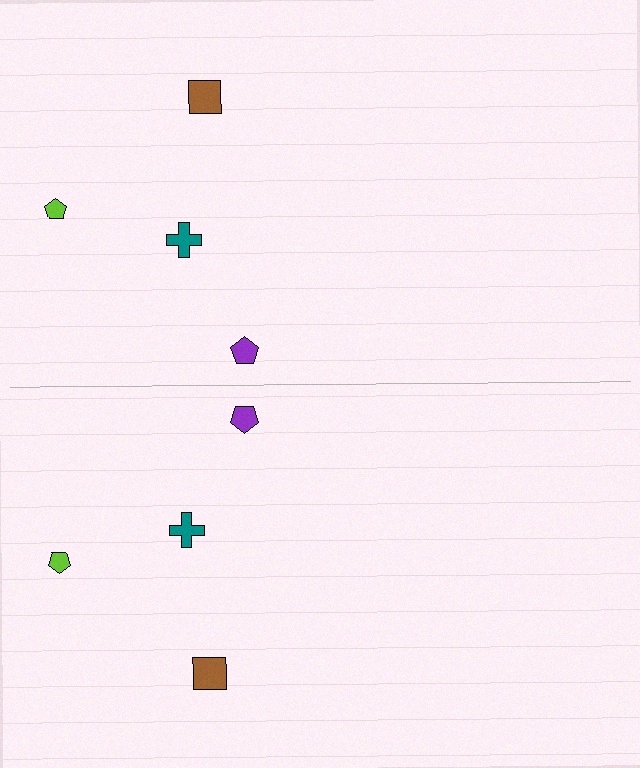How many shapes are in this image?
There are 8 shapes in this image.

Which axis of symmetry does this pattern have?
The pattern has a horizontal axis of symmetry running through the center of the image.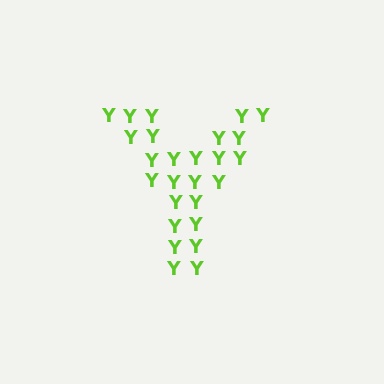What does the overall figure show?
The overall figure shows the letter Y.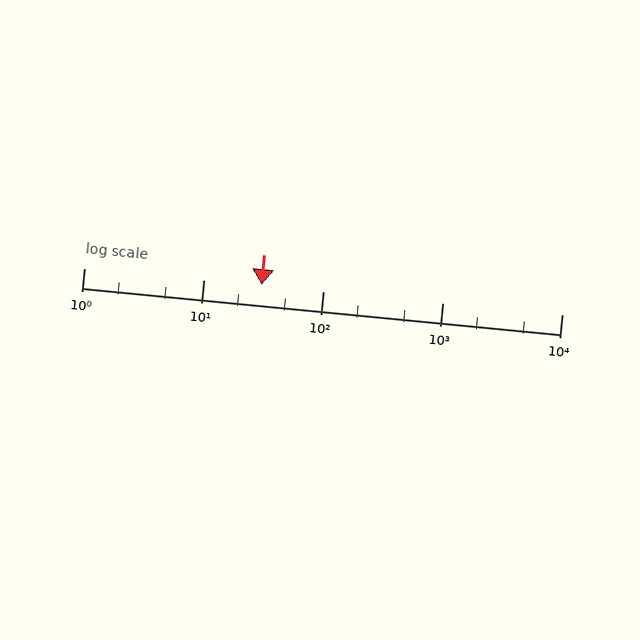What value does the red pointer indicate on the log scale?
The pointer indicates approximately 31.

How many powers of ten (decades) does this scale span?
The scale spans 4 decades, from 1 to 10000.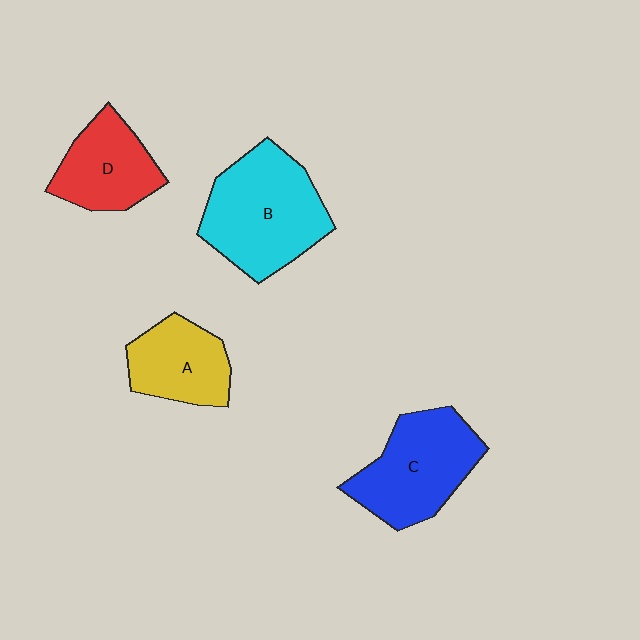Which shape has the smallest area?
Shape A (yellow).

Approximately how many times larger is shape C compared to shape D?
Approximately 1.4 times.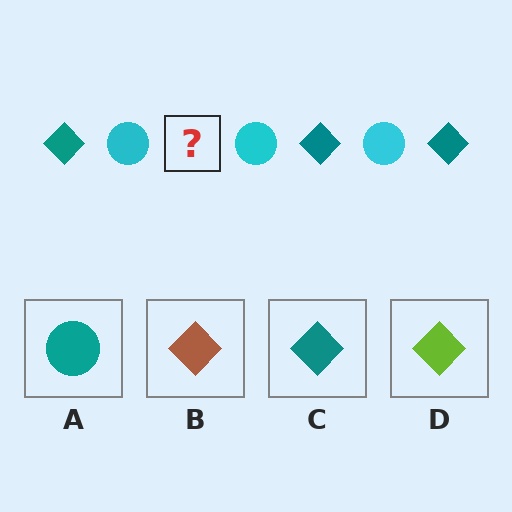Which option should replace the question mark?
Option C.